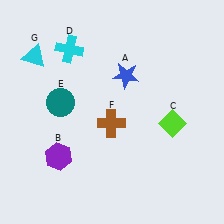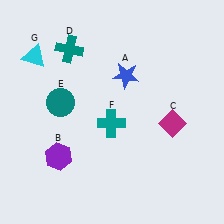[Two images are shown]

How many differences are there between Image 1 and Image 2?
There are 3 differences between the two images.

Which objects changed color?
C changed from lime to magenta. D changed from cyan to teal. F changed from brown to teal.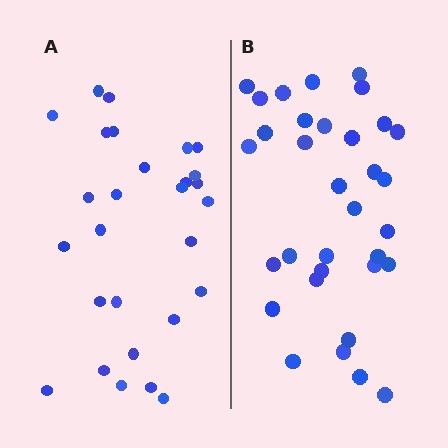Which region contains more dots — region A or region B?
Region B (the right region) has more dots.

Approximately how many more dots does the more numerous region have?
Region B has about 5 more dots than region A.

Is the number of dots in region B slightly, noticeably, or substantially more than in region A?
Region B has only slightly more — the two regions are fairly close. The ratio is roughly 1.2 to 1.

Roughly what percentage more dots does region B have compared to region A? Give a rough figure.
About 20% more.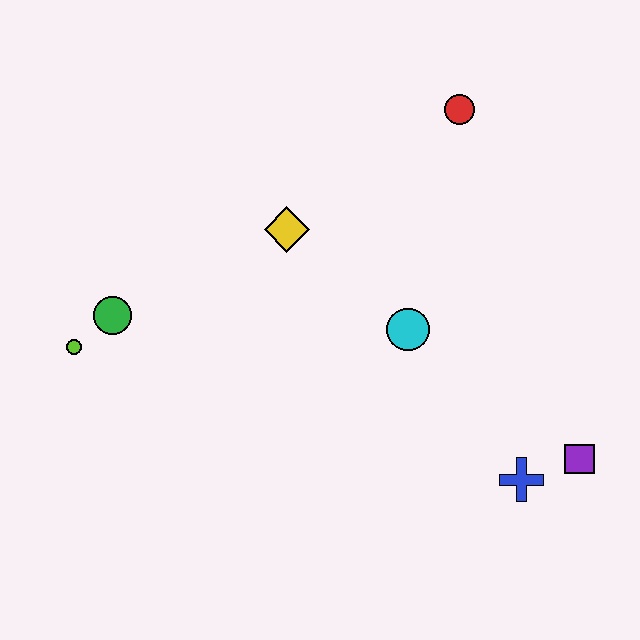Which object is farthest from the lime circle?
The purple square is farthest from the lime circle.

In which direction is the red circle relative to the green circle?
The red circle is to the right of the green circle.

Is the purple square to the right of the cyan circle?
Yes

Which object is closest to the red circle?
The yellow diamond is closest to the red circle.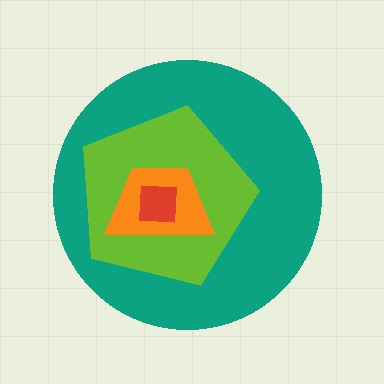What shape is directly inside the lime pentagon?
The orange trapezoid.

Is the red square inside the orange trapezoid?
Yes.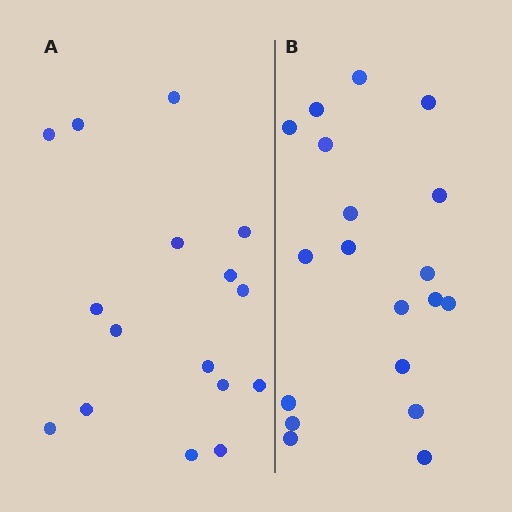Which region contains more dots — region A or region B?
Region B (the right region) has more dots.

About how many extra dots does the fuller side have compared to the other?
Region B has just a few more — roughly 2 or 3 more dots than region A.